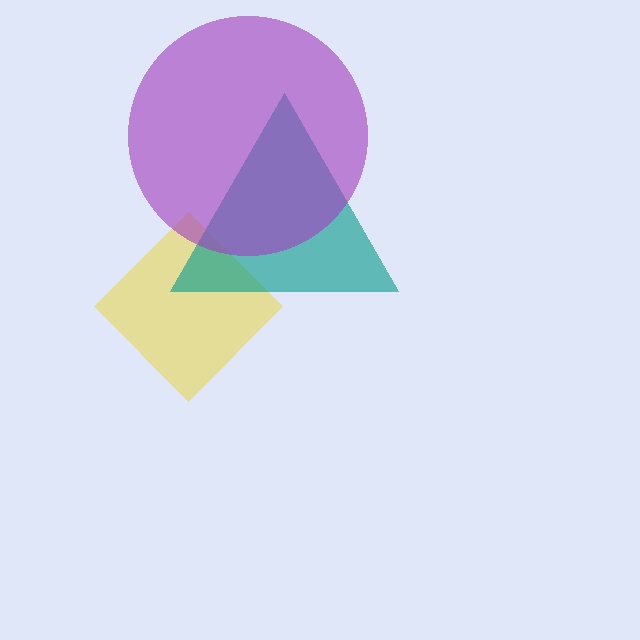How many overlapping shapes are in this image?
There are 3 overlapping shapes in the image.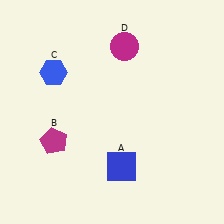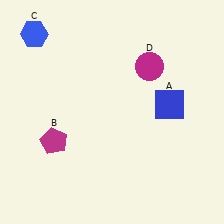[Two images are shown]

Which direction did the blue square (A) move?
The blue square (A) moved up.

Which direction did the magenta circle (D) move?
The magenta circle (D) moved right.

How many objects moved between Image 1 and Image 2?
3 objects moved between the two images.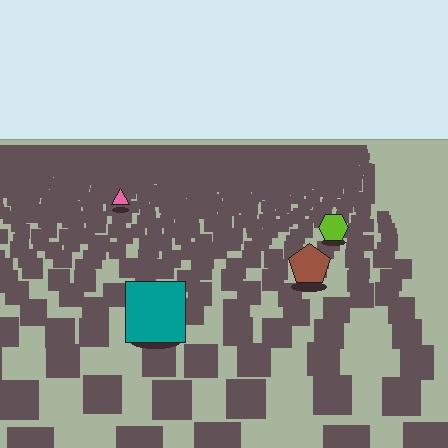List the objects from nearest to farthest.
From nearest to farthest: the teal square, the brown pentagon, the lime hexagon, the pink triangle.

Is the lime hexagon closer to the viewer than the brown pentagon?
No. The brown pentagon is closer — you can tell from the texture gradient: the ground texture is coarser near it.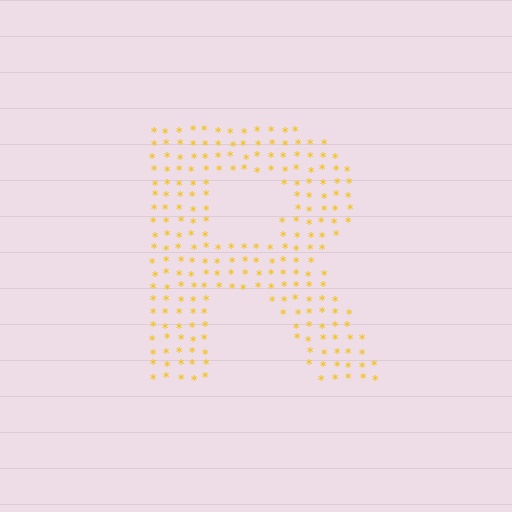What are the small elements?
The small elements are asterisks.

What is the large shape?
The large shape is the letter R.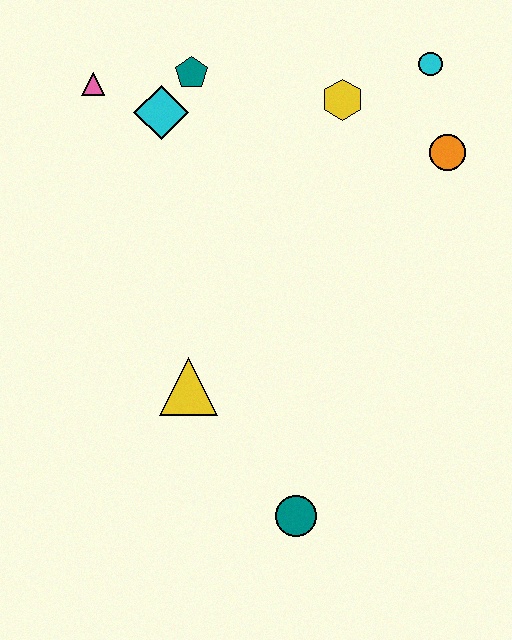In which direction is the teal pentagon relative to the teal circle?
The teal pentagon is above the teal circle.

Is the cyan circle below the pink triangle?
No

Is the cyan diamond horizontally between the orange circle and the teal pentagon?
No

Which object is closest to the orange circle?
The cyan circle is closest to the orange circle.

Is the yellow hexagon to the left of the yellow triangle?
No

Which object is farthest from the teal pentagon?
The teal circle is farthest from the teal pentagon.